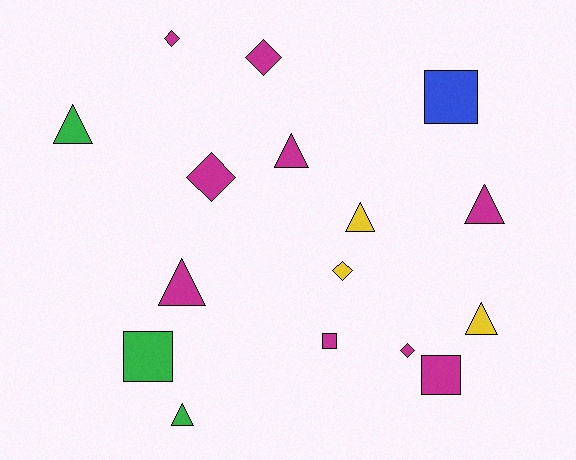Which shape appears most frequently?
Triangle, with 7 objects.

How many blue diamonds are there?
There are no blue diamonds.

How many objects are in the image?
There are 16 objects.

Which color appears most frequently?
Magenta, with 9 objects.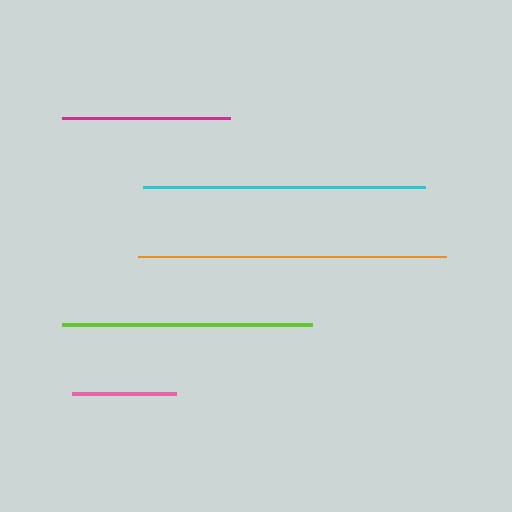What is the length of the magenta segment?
The magenta segment is approximately 168 pixels long.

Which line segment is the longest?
The orange line is the longest at approximately 308 pixels.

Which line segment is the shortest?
The pink line is the shortest at approximately 104 pixels.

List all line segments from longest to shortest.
From longest to shortest: orange, cyan, lime, magenta, pink.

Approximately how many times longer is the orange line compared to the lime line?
The orange line is approximately 1.2 times the length of the lime line.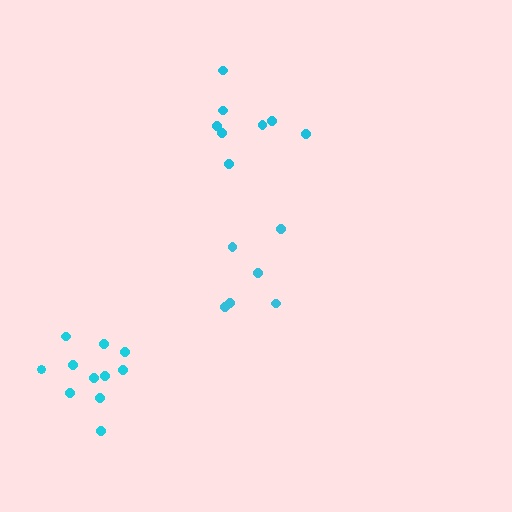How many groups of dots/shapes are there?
There are 3 groups.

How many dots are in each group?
Group 1: 8 dots, Group 2: 6 dots, Group 3: 11 dots (25 total).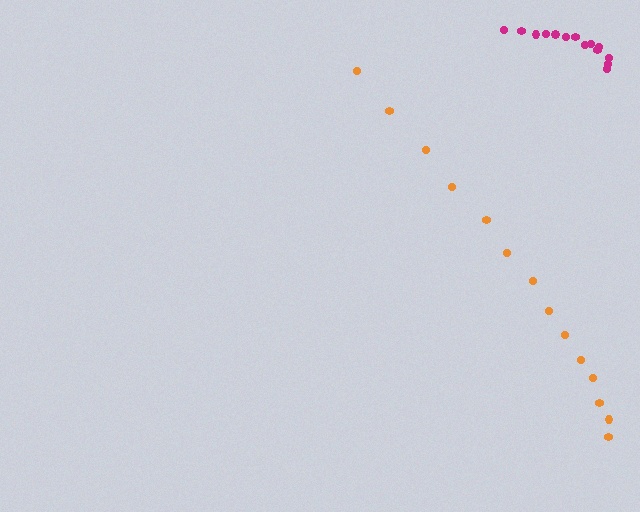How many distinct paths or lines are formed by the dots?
There are 2 distinct paths.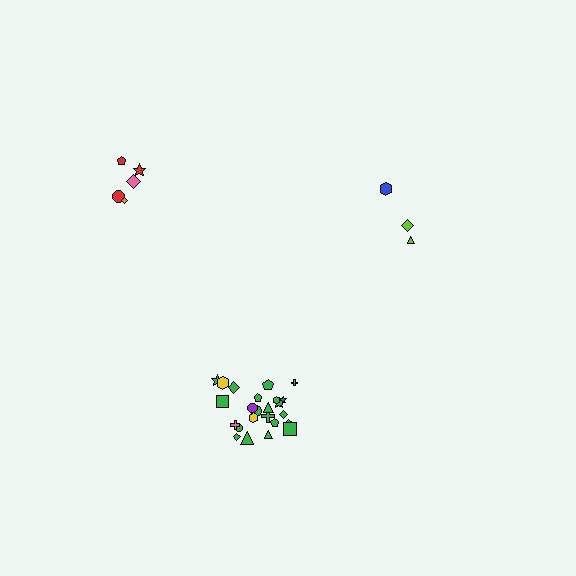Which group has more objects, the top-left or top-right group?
The top-left group.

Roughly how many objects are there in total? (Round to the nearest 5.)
Roughly 35 objects in total.